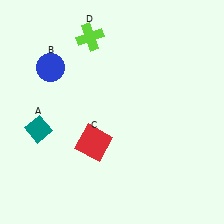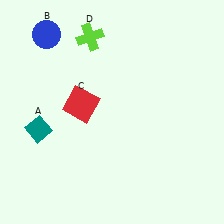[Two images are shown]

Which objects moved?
The objects that moved are: the blue circle (B), the red square (C).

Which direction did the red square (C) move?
The red square (C) moved up.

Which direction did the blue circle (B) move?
The blue circle (B) moved up.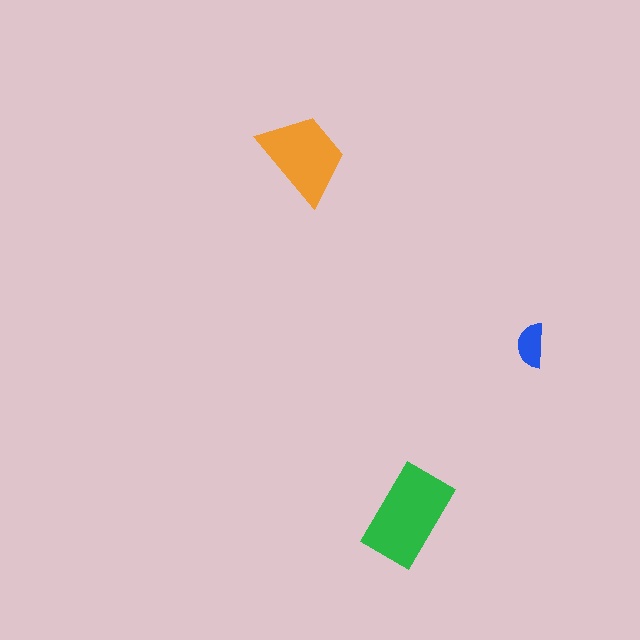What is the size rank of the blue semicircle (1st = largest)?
3rd.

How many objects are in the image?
There are 3 objects in the image.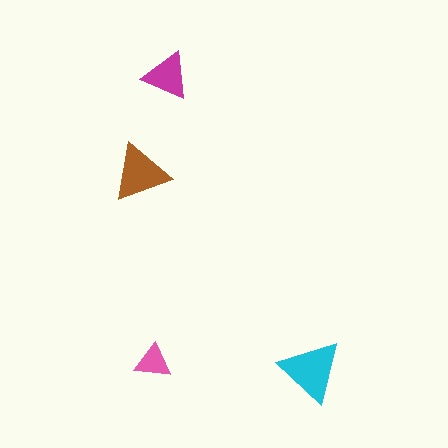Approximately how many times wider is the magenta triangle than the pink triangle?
About 1.5 times wider.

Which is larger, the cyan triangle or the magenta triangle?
The cyan one.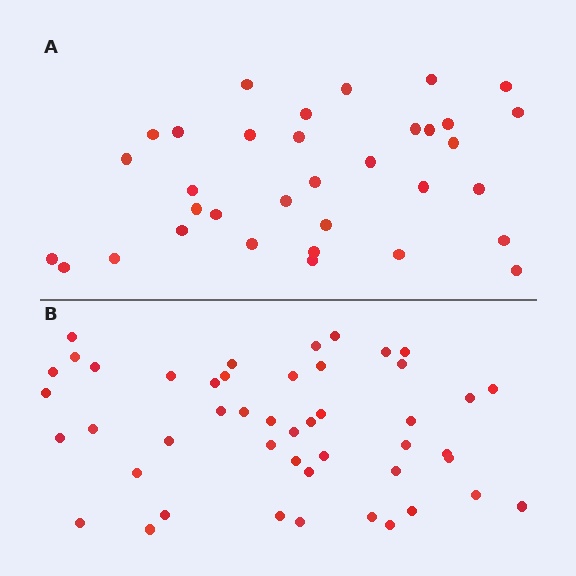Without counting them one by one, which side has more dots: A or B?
Region B (the bottom region) has more dots.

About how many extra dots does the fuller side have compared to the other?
Region B has approximately 15 more dots than region A.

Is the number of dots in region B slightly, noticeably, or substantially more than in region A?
Region B has noticeably more, but not dramatically so. The ratio is roughly 1.4 to 1.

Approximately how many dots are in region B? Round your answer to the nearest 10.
About 50 dots. (The exact count is 47, which rounds to 50.)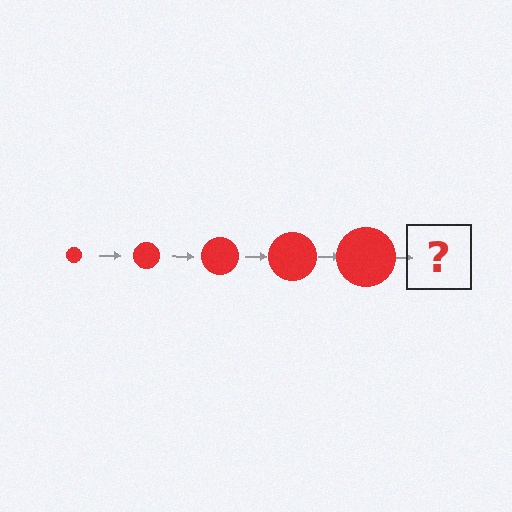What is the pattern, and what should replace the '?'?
The pattern is that the circle gets progressively larger each step. The '?' should be a red circle, larger than the previous one.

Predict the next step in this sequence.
The next step is a red circle, larger than the previous one.